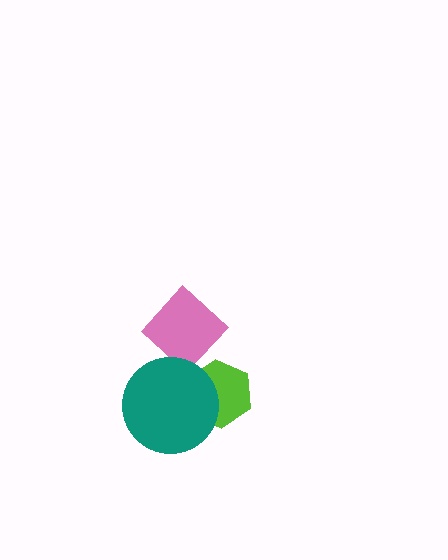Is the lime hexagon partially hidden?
Yes, it is partially covered by another shape.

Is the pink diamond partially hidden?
Yes, it is partially covered by another shape.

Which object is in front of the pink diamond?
The teal circle is in front of the pink diamond.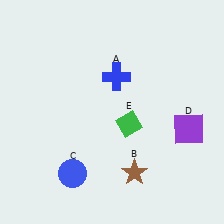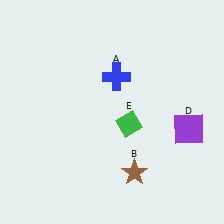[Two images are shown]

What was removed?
The blue circle (C) was removed in Image 2.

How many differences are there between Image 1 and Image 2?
There is 1 difference between the two images.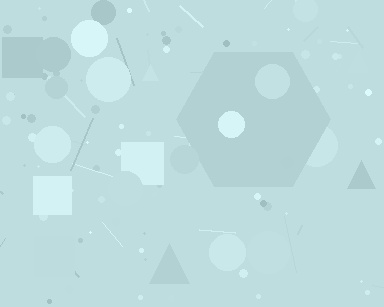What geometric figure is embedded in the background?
A hexagon is embedded in the background.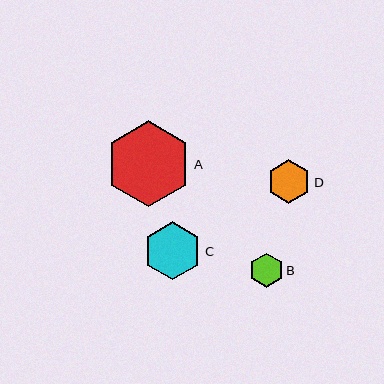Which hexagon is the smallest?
Hexagon B is the smallest with a size of approximately 34 pixels.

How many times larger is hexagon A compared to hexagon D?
Hexagon A is approximately 2.0 times the size of hexagon D.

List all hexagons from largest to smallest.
From largest to smallest: A, C, D, B.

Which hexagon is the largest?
Hexagon A is the largest with a size of approximately 86 pixels.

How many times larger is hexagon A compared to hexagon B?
Hexagon A is approximately 2.5 times the size of hexagon B.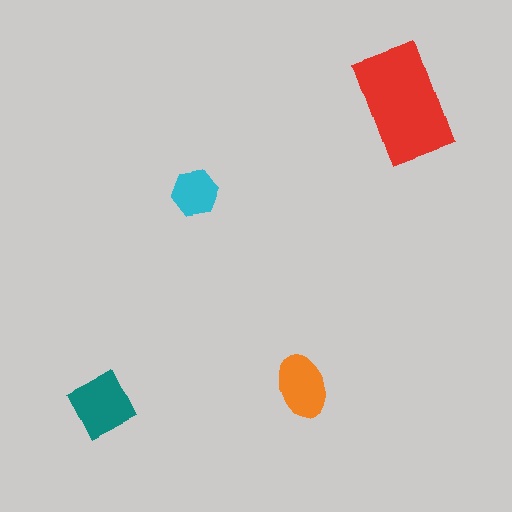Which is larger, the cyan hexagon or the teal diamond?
The teal diamond.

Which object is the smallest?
The cyan hexagon.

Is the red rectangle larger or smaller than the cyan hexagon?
Larger.